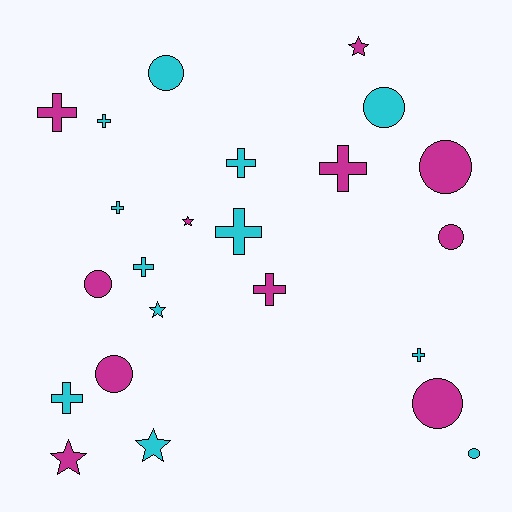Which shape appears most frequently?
Cross, with 10 objects.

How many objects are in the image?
There are 23 objects.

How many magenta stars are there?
There are 3 magenta stars.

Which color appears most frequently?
Cyan, with 12 objects.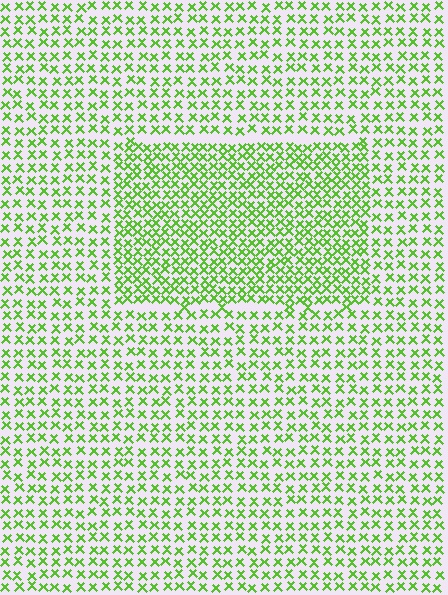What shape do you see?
I see a rectangle.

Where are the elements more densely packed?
The elements are more densely packed inside the rectangle boundary.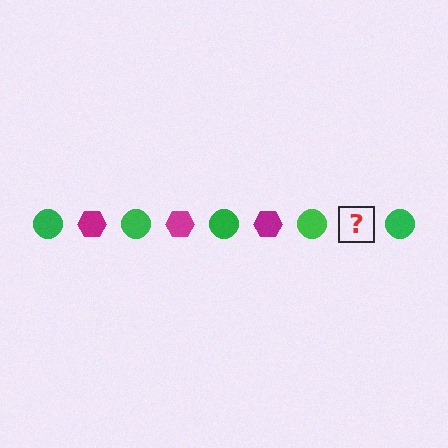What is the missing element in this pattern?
The missing element is a magenta hexagon.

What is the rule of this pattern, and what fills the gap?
The rule is that the pattern alternates between green circle and magenta hexagon. The gap should be filled with a magenta hexagon.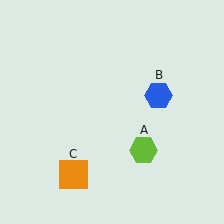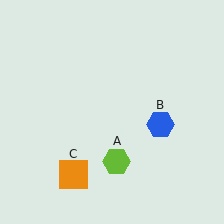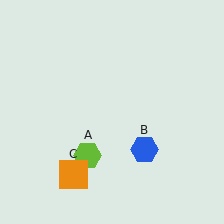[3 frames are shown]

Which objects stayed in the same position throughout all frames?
Orange square (object C) remained stationary.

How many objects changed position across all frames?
2 objects changed position: lime hexagon (object A), blue hexagon (object B).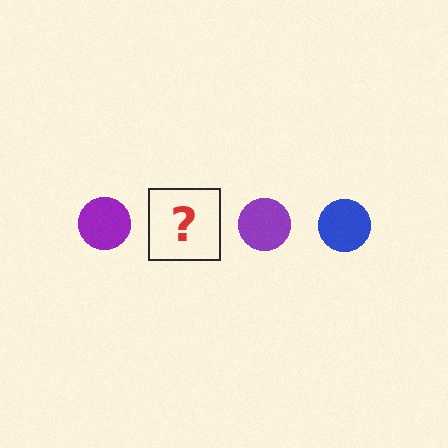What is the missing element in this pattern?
The missing element is a blue circle.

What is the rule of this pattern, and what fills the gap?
The rule is that the pattern cycles through purple, blue circles. The gap should be filled with a blue circle.